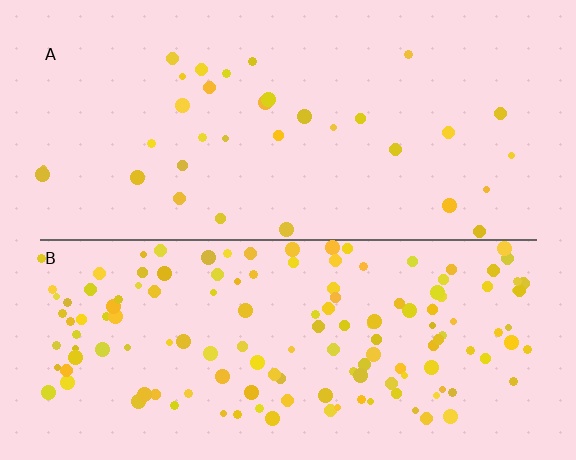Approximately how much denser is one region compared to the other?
Approximately 4.3× — region B over region A.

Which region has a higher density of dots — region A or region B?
B (the bottom).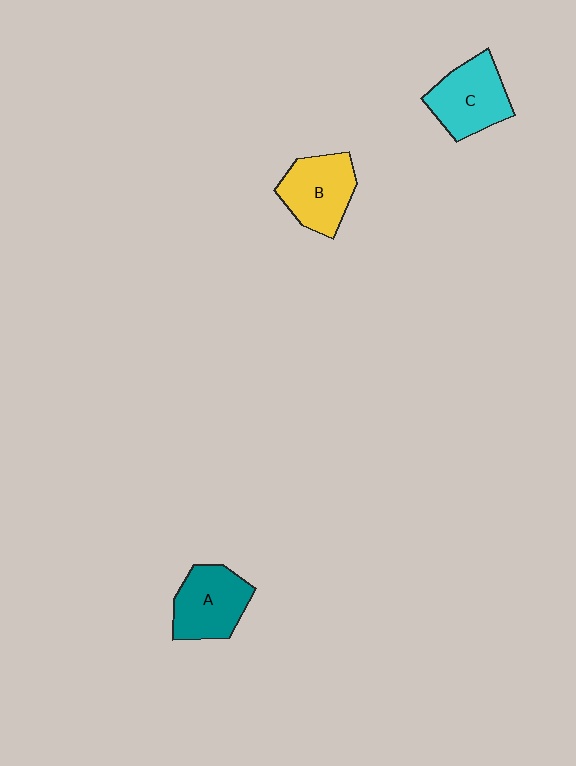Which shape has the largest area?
Shape C (cyan).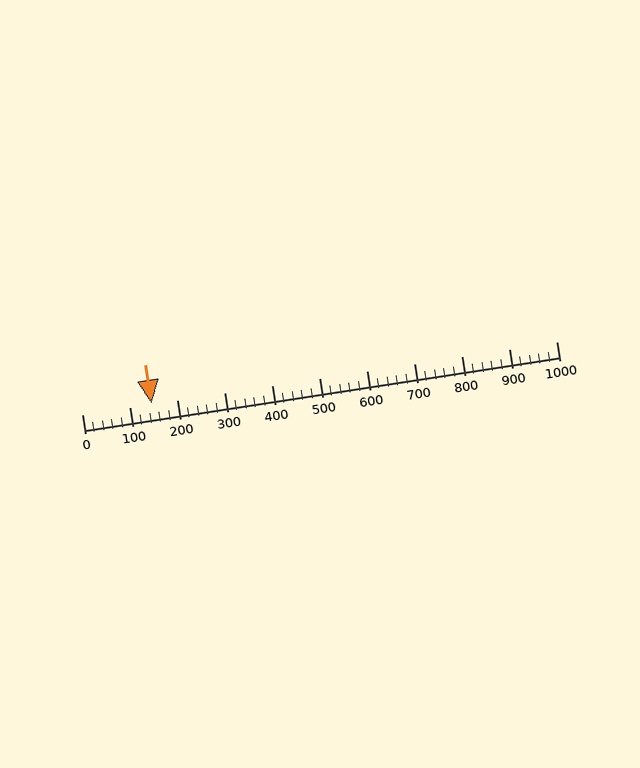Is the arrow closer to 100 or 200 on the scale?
The arrow is closer to 100.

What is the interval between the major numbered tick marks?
The major tick marks are spaced 100 units apart.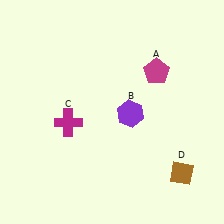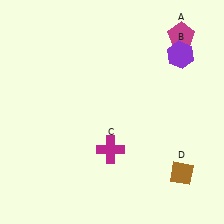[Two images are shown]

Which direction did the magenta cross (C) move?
The magenta cross (C) moved right.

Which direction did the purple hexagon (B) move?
The purple hexagon (B) moved up.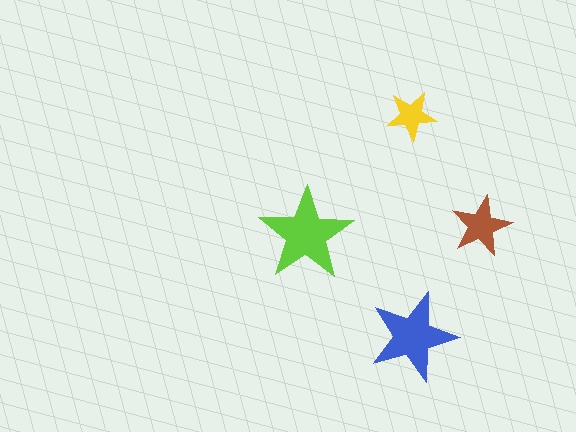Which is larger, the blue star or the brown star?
The blue one.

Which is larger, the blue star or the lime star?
The lime one.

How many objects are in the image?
There are 4 objects in the image.